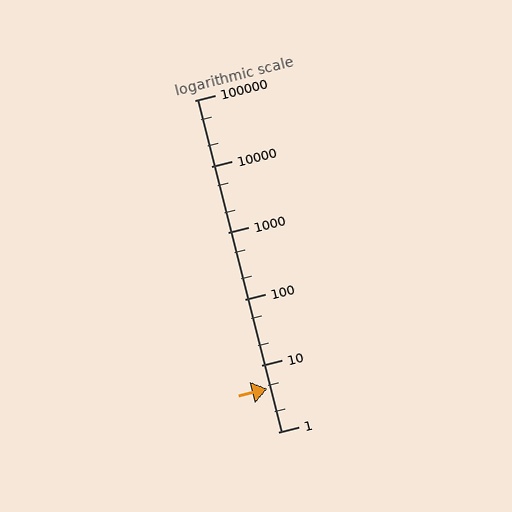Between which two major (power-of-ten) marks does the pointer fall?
The pointer is between 1 and 10.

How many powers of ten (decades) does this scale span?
The scale spans 5 decades, from 1 to 100000.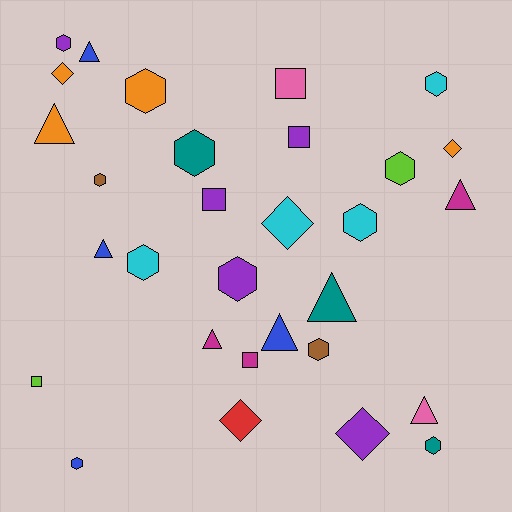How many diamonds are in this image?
There are 5 diamonds.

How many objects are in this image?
There are 30 objects.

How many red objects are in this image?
There is 1 red object.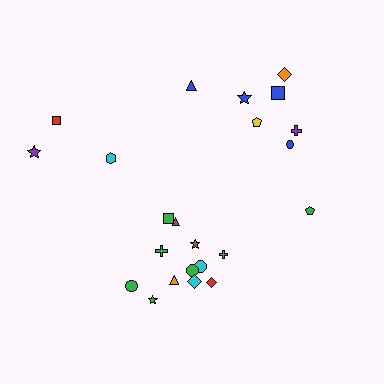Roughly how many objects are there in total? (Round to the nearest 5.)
Roughly 25 objects in total.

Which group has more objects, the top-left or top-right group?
The top-right group.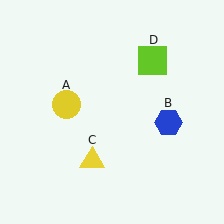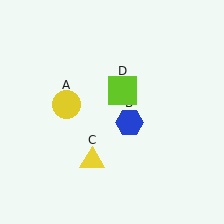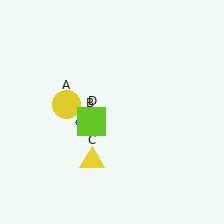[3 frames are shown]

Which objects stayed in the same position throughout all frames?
Yellow circle (object A) and yellow triangle (object C) remained stationary.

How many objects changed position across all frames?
2 objects changed position: blue hexagon (object B), lime square (object D).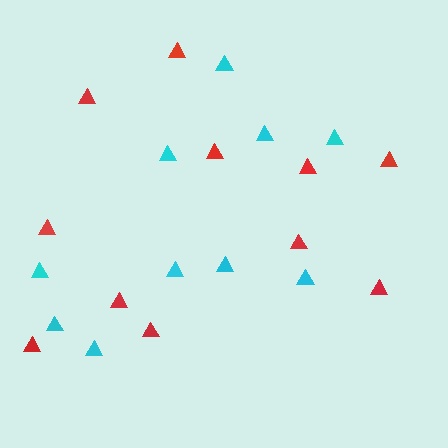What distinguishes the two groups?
There are 2 groups: one group of cyan triangles (10) and one group of red triangles (11).